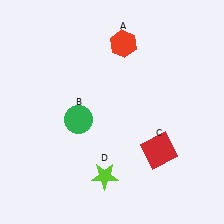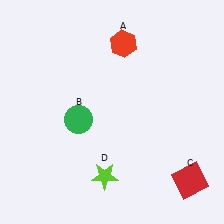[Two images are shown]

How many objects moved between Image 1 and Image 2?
1 object moved between the two images.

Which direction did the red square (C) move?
The red square (C) moved right.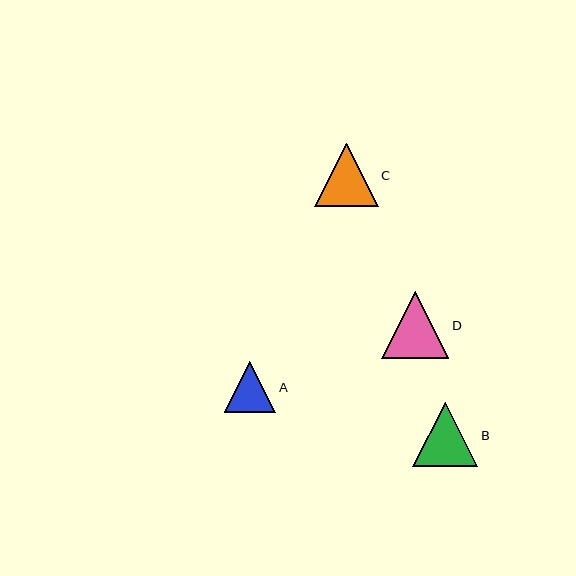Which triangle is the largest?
Triangle D is the largest with a size of approximately 67 pixels.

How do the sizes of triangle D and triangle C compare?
Triangle D and triangle C are approximately the same size.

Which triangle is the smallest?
Triangle A is the smallest with a size of approximately 51 pixels.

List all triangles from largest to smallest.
From largest to smallest: D, B, C, A.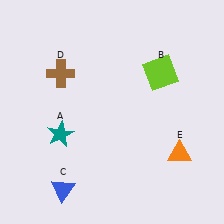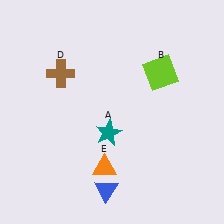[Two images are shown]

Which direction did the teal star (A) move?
The teal star (A) moved right.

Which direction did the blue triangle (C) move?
The blue triangle (C) moved right.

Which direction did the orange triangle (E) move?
The orange triangle (E) moved left.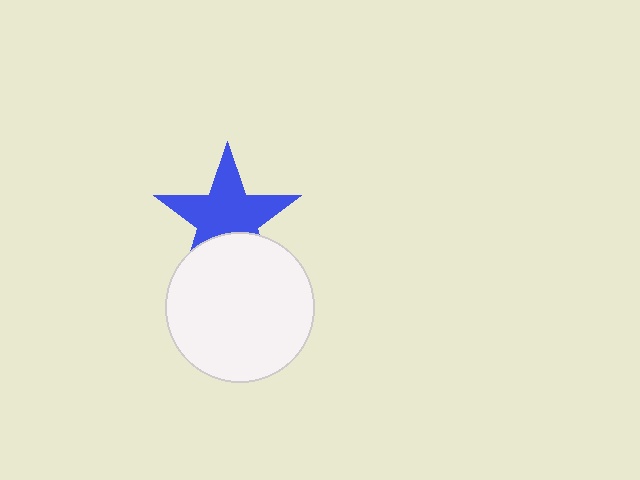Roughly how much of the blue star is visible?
Most of it is visible (roughly 69%).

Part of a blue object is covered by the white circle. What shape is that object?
It is a star.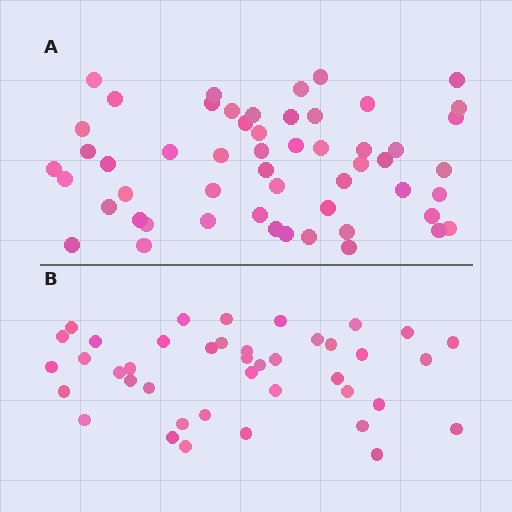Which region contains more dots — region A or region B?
Region A (the top region) has more dots.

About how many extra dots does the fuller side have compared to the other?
Region A has approximately 15 more dots than region B.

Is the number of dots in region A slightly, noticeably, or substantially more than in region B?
Region A has noticeably more, but not dramatically so. The ratio is roughly 1.3 to 1.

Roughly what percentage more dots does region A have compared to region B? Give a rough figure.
About 30% more.